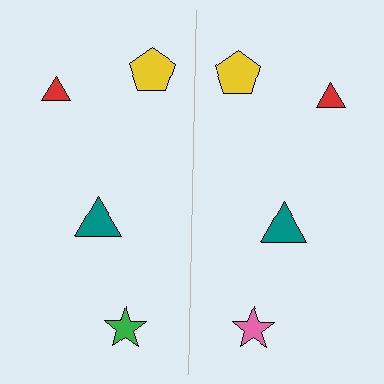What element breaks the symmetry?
The pink star on the right side breaks the symmetry — its mirror counterpart is green.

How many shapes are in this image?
There are 8 shapes in this image.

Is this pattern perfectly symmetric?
No, the pattern is not perfectly symmetric. The pink star on the right side breaks the symmetry — its mirror counterpart is green.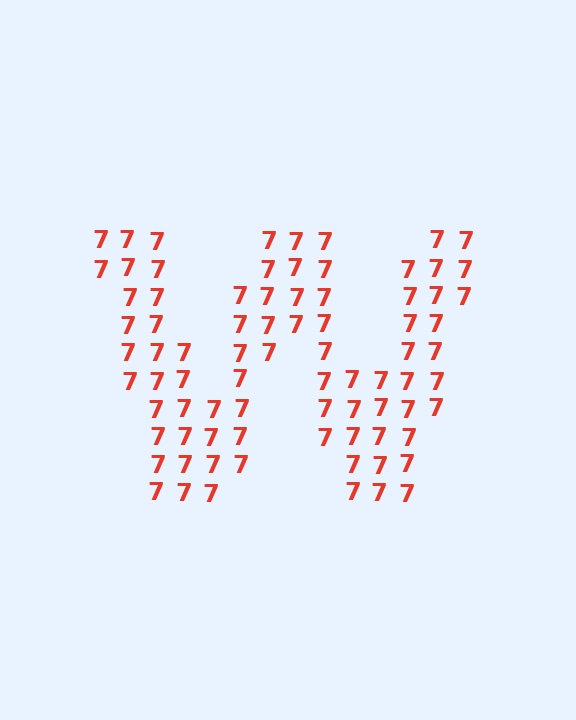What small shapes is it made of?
It is made of small digit 7's.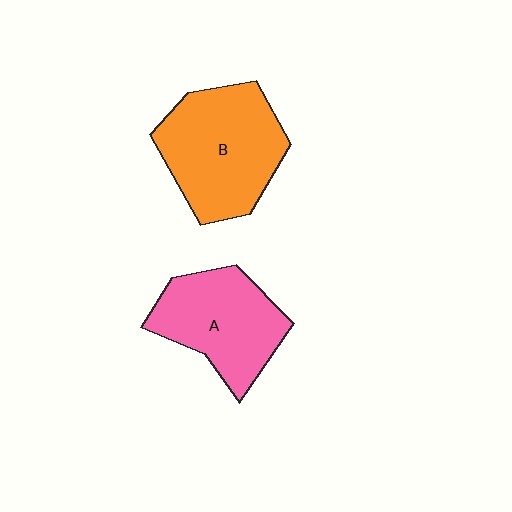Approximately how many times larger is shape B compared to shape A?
Approximately 1.2 times.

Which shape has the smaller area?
Shape A (pink).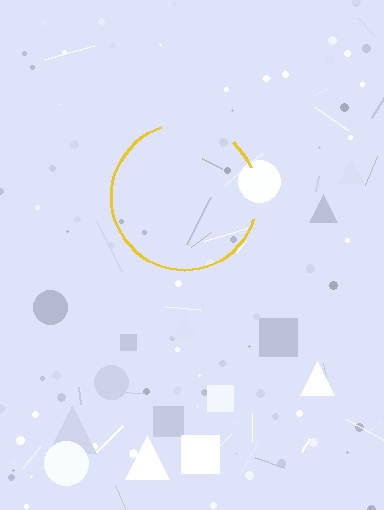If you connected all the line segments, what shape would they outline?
They would outline a circle.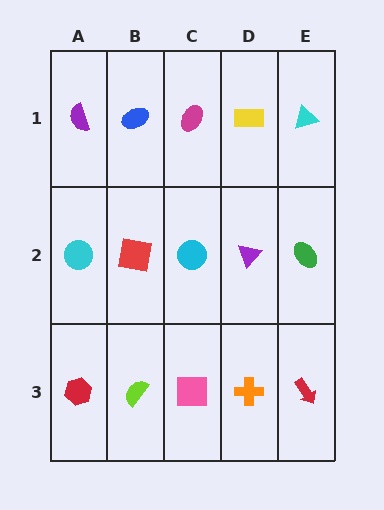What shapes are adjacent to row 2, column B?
A blue ellipse (row 1, column B), a lime semicircle (row 3, column B), a cyan circle (row 2, column A), a cyan circle (row 2, column C).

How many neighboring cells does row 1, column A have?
2.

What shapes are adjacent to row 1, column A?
A cyan circle (row 2, column A), a blue ellipse (row 1, column B).